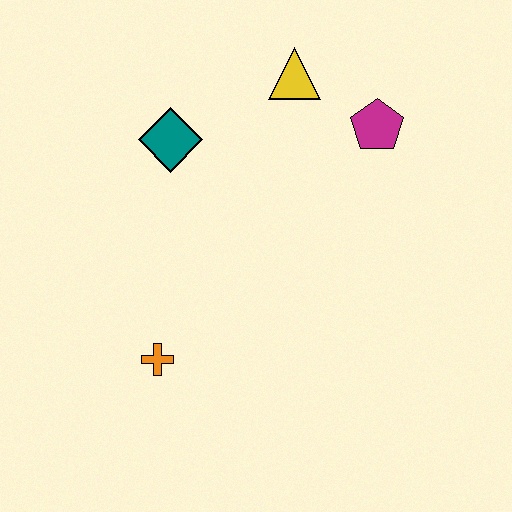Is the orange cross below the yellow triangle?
Yes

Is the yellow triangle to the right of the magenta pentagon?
No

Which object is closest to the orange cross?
The teal diamond is closest to the orange cross.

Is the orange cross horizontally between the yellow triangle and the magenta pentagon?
No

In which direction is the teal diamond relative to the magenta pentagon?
The teal diamond is to the left of the magenta pentagon.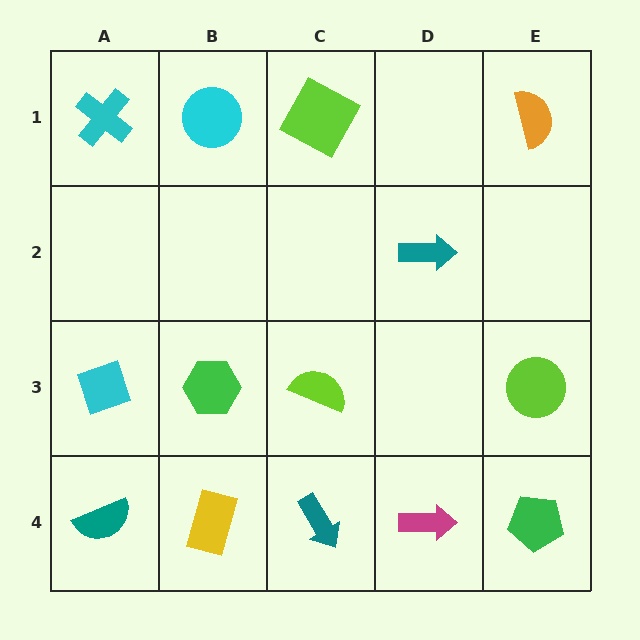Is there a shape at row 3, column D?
No, that cell is empty.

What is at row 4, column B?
A yellow rectangle.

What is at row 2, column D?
A teal arrow.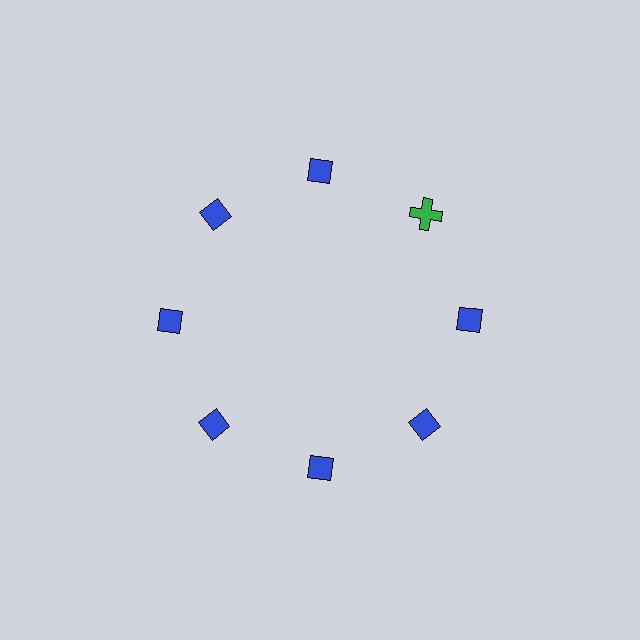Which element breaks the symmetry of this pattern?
The green cross at roughly the 2 o'clock position breaks the symmetry. All other shapes are blue diamonds.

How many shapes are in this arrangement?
There are 8 shapes arranged in a ring pattern.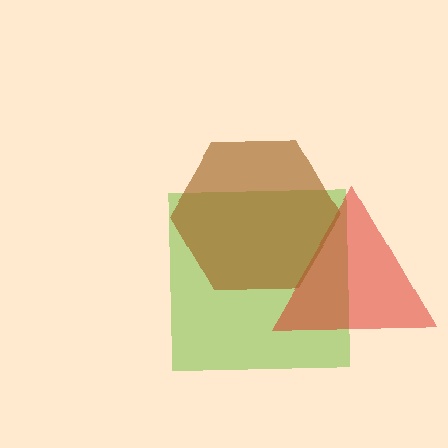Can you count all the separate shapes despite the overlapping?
Yes, there are 3 separate shapes.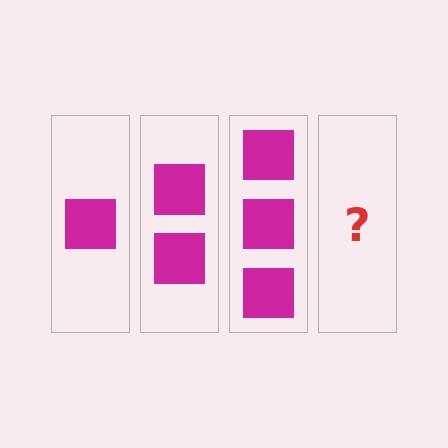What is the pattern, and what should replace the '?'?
The pattern is that each step adds one more square. The '?' should be 4 squares.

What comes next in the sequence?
The next element should be 4 squares.